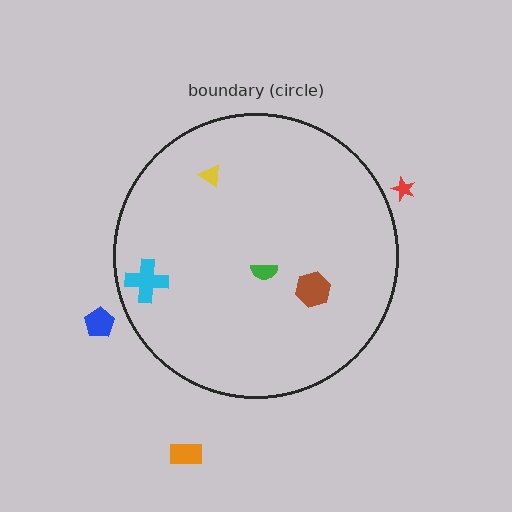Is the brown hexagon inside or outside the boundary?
Inside.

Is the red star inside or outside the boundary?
Outside.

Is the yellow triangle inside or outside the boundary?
Inside.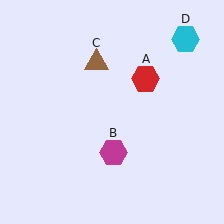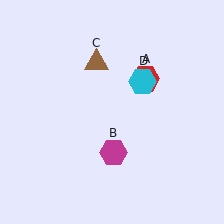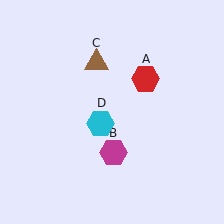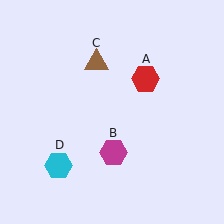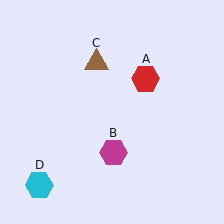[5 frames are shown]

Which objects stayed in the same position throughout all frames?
Red hexagon (object A) and magenta hexagon (object B) and brown triangle (object C) remained stationary.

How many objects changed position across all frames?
1 object changed position: cyan hexagon (object D).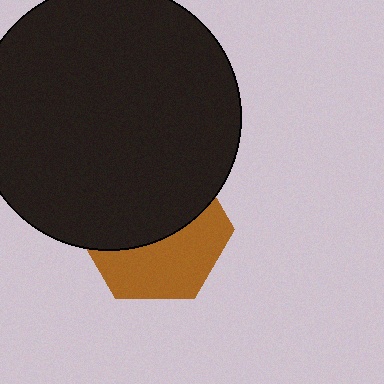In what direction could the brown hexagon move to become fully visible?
The brown hexagon could move down. That would shift it out from behind the black circle entirely.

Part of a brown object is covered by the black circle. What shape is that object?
It is a hexagon.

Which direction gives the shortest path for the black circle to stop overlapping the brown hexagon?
Moving up gives the shortest separation.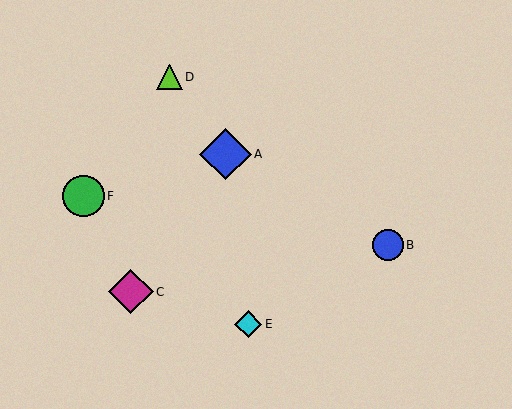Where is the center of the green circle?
The center of the green circle is at (84, 196).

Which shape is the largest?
The blue diamond (labeled A) is the largest.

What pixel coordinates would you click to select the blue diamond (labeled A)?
Click at (225, 154) to select the blue diamond A.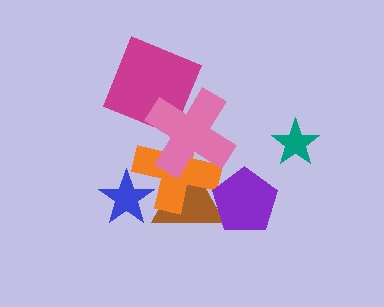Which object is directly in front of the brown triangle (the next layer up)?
The orange cross is directly in front of the brown triangle.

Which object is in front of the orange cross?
The pink cross is in front of the orange cross.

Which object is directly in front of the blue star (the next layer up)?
The brown triangle is directly in front of the blue star.